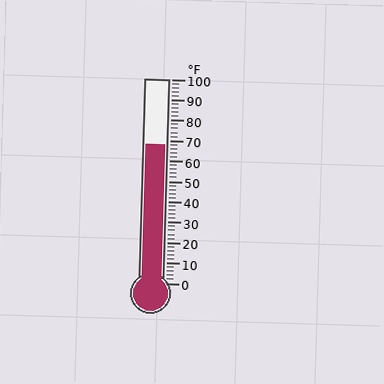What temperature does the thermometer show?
The thermometer shows approximately 68°F.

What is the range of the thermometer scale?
The thermometer scale ranges from 0°F to 100°F.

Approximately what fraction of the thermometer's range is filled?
The thermometer is filled to approximately 70% of its range.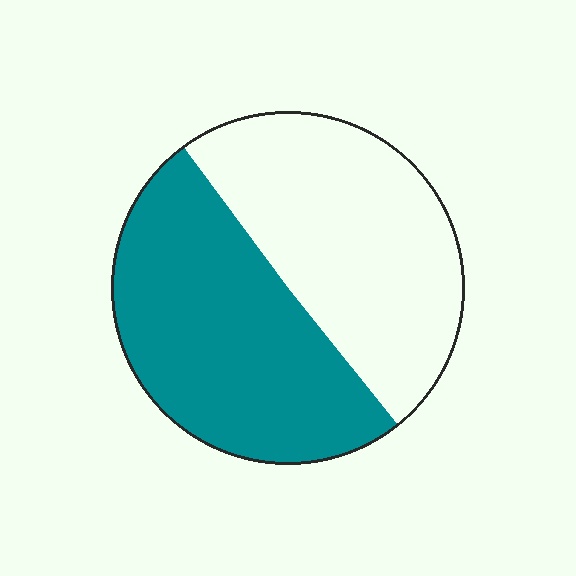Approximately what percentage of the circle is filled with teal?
Approximately 50%.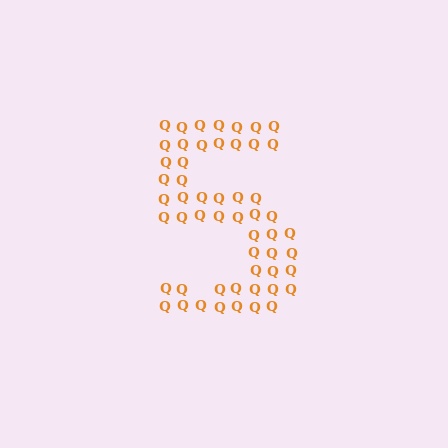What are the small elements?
The small elements are letter Q's.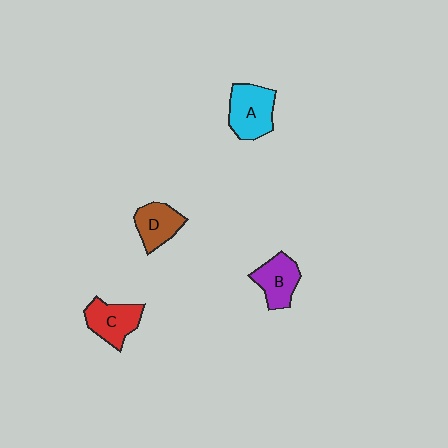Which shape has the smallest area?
Shape D (brown).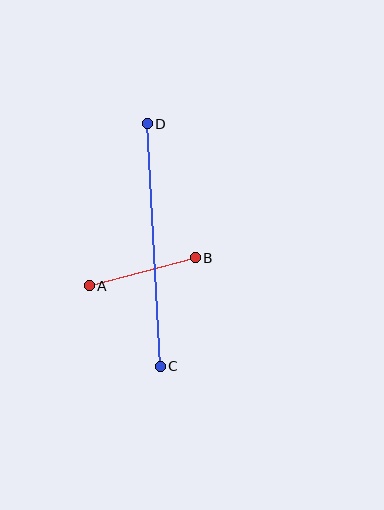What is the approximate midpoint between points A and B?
The midpoint is at approximately (142, 272) pixels.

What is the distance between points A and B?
The distance is approximately 110 pixels.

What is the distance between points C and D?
The distance is approximately 243 pixels.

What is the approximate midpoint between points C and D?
The midpoint is at approximately (154, 245) pixels.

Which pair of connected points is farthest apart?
Points C and D are farthest apart.